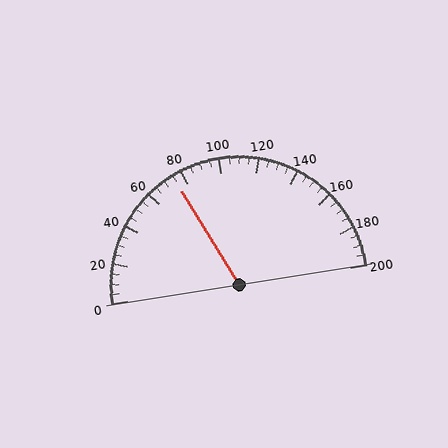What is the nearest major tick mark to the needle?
The nearest major tick mark is 80.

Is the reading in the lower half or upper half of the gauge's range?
The reading is in the lower half of the range (0 to 200).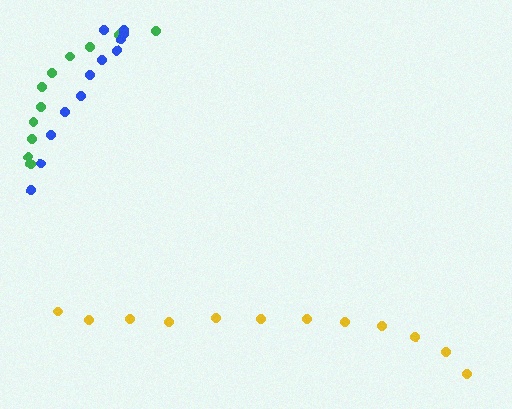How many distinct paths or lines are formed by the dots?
There are 3 distinct paths.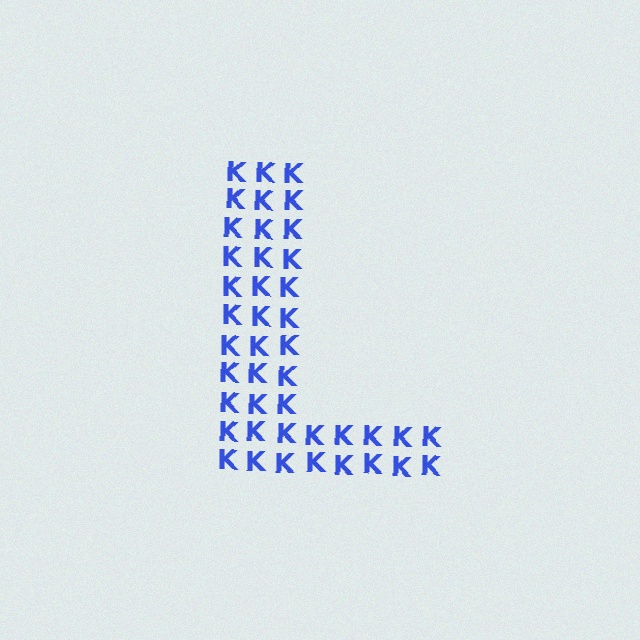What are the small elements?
The small elements are letter K's.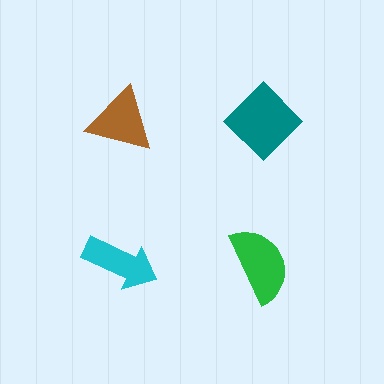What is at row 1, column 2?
A teal diamond.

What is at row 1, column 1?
A brown triangle.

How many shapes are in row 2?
2 shapes.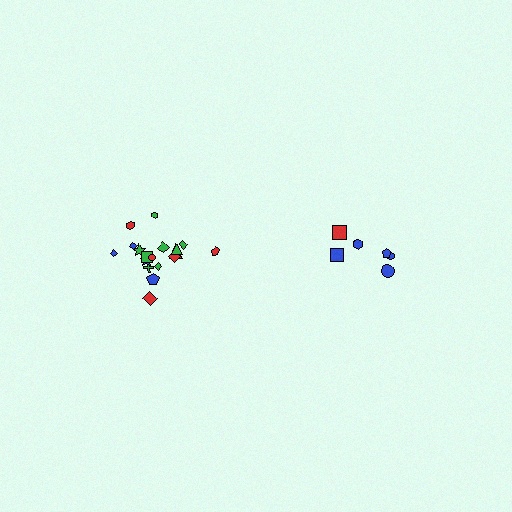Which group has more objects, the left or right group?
The left group.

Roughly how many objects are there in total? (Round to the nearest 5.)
Roughly 25 objects in total.